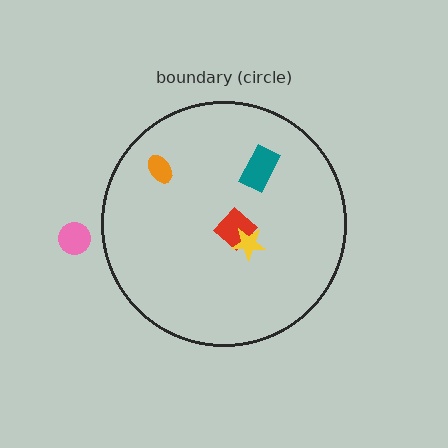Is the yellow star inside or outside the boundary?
Inside.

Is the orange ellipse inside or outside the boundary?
Inside.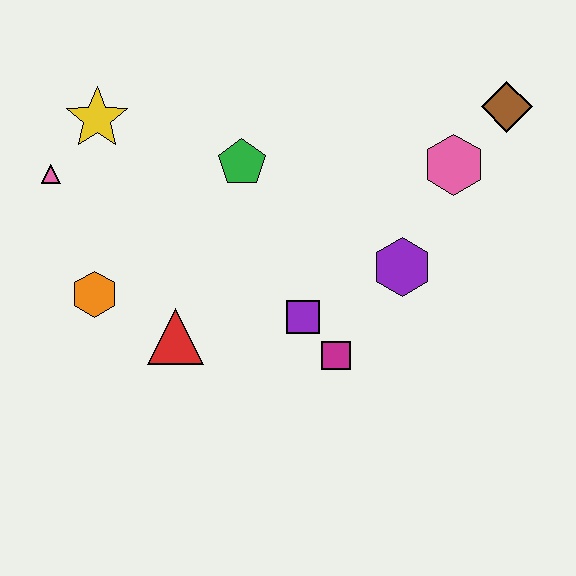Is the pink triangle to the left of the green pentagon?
Yes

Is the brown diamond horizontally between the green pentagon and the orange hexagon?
No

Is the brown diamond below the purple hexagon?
No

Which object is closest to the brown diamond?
The pink hexagon is closest to the brown diamond.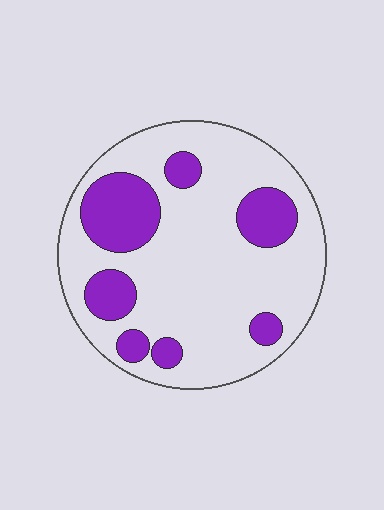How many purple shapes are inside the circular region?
7.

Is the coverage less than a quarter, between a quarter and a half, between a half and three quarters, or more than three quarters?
Less than a quarter.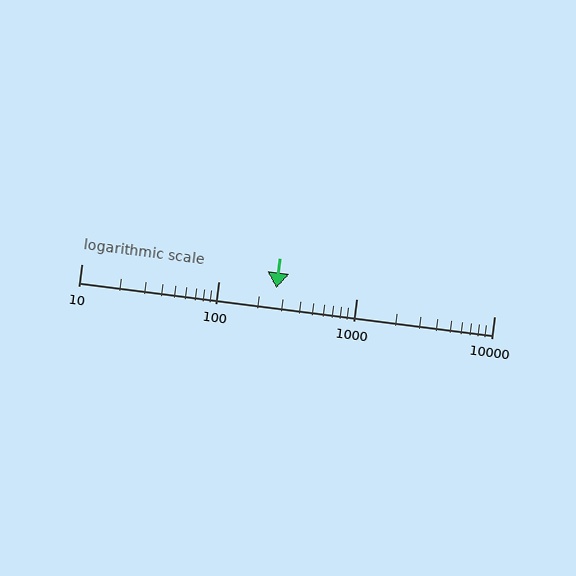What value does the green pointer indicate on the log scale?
The pointer indicates approximately 260.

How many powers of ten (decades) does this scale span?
The scale spans 3 decades, from 10 to 10000.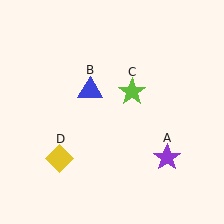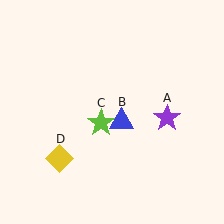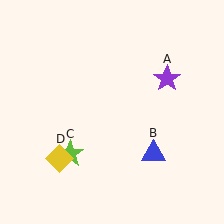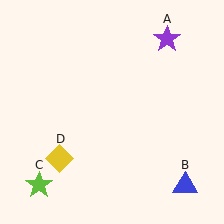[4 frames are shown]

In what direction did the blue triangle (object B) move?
The blue triangle (object B) moved down and to the right.